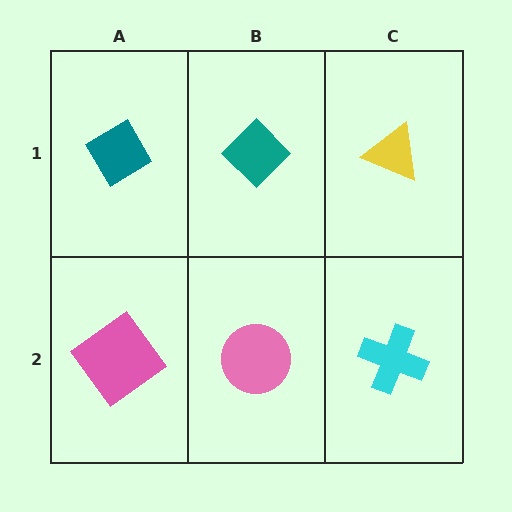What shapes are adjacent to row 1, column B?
A pink circle (row 2, column B), a teal diamond (row 1, column A), a yellow triangle (row 1, column C).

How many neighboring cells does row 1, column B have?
3.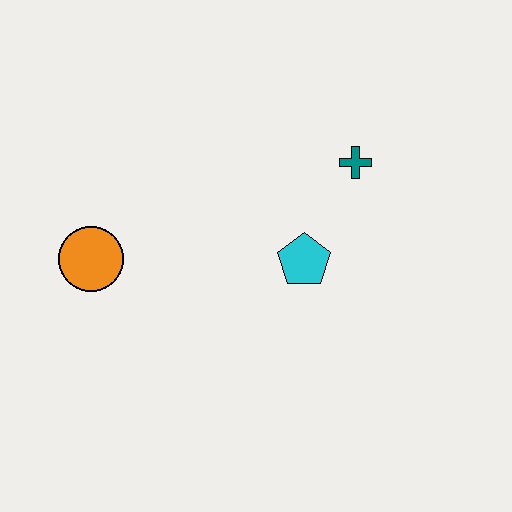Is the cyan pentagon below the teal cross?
Yes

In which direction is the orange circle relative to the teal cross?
The orange circle is to the left of the teal cross.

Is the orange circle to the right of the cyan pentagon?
No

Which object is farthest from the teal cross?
The orange circle is farthest from the teal cross.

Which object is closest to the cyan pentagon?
The teal cross is closest to the cyan pentagon.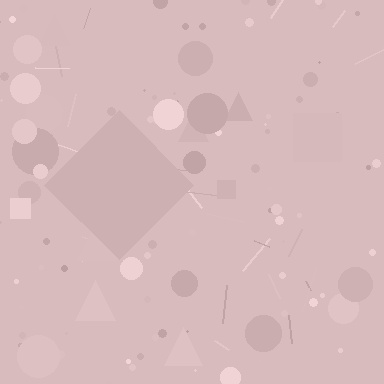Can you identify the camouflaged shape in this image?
The camouflaged shape is a diamond.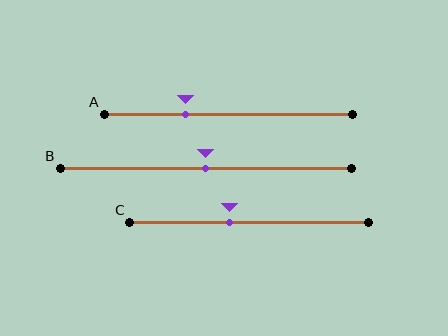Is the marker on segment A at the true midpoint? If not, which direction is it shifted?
No, the marker on segment A is shifted to the left by about 17% of the segment length.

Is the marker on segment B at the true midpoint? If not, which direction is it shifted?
Yes, the marker on segment B is at the true midpoint.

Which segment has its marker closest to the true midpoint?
Segment B has its marker closest to the true midpoint.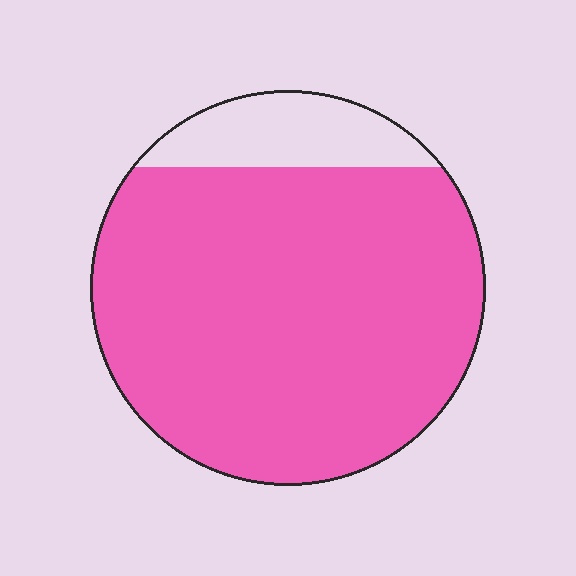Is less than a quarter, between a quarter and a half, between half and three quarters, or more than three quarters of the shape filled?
More than three quarters.